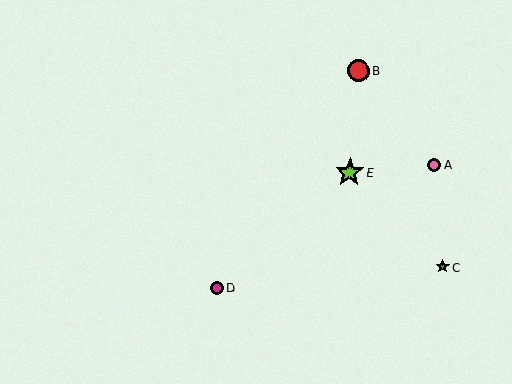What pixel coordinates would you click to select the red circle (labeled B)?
Click at (358, 71) to select the red circle B.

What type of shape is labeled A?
Shape A is a pink circle.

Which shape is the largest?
The lime star (labeled E) is the largest.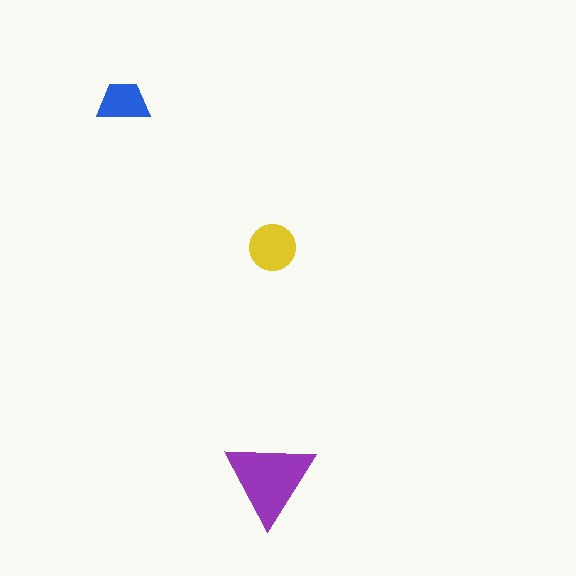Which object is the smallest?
The blue trapezoid.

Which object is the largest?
The purple triangle.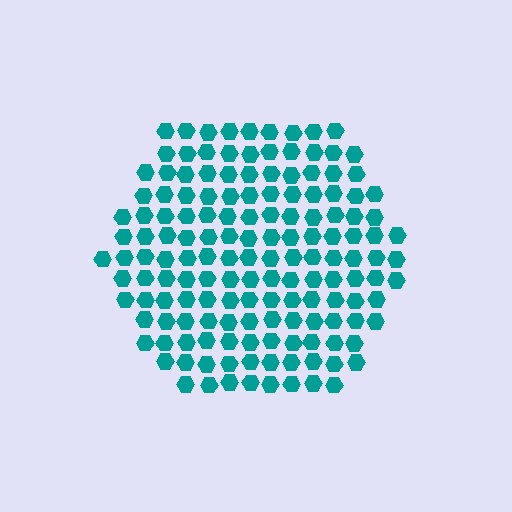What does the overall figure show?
The overall figure shows a hexagon.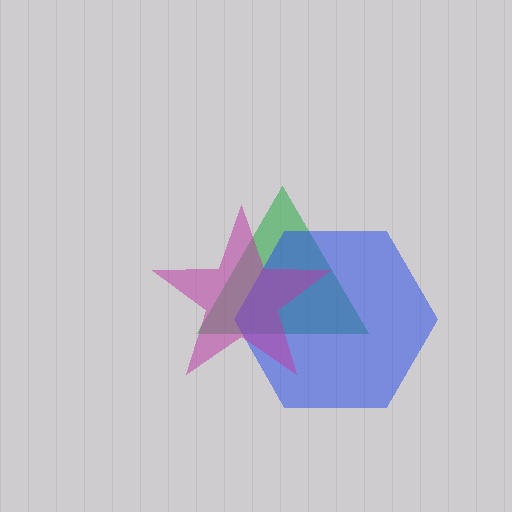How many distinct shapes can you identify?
There are 3 distinct shapes: a green triangle, a blue hexagon, a magenta star.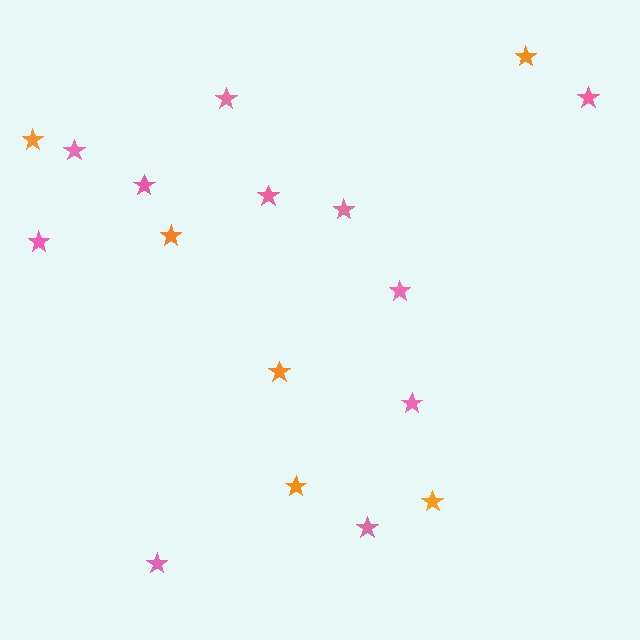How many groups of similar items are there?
There are 2 groups: one group of orange stars (6) and one group of pink stars (11).